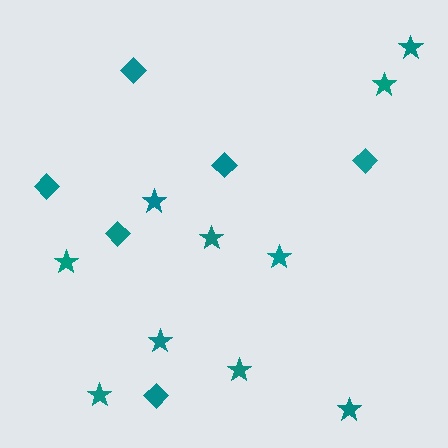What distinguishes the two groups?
There are 2 groups: one group of diamonds (6) and one group of stars (10).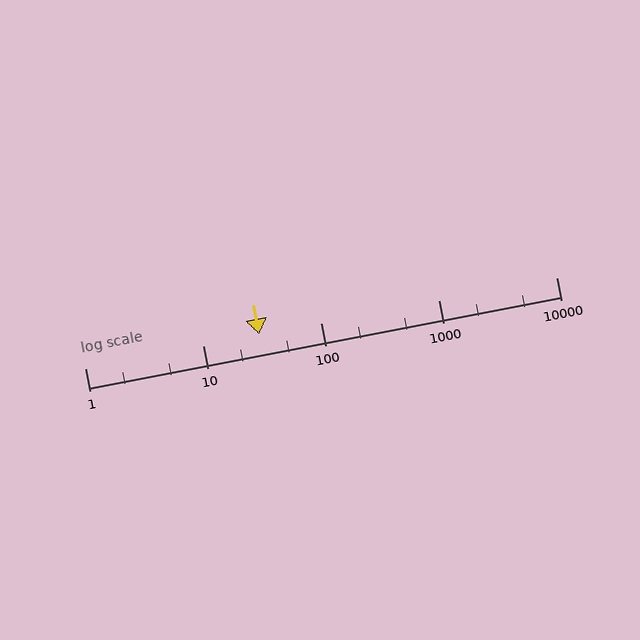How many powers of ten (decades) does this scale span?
The scale spans 4 decades, from 1 to 10000.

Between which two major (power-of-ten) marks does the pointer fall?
The pointer is between 10 and 100.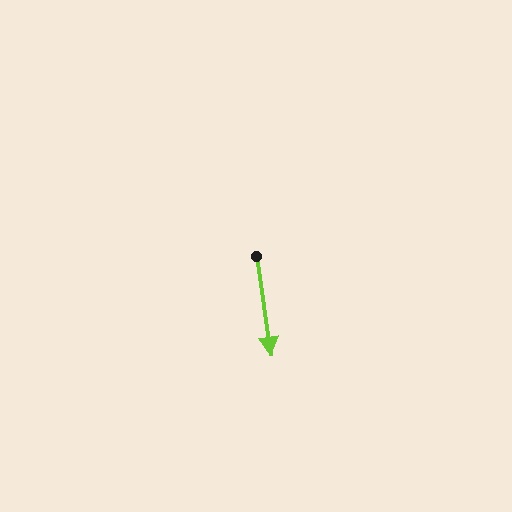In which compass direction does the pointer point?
South.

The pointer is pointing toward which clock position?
Roughly 6 o'clock.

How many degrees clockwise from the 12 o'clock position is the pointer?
Approximately 171 degrees.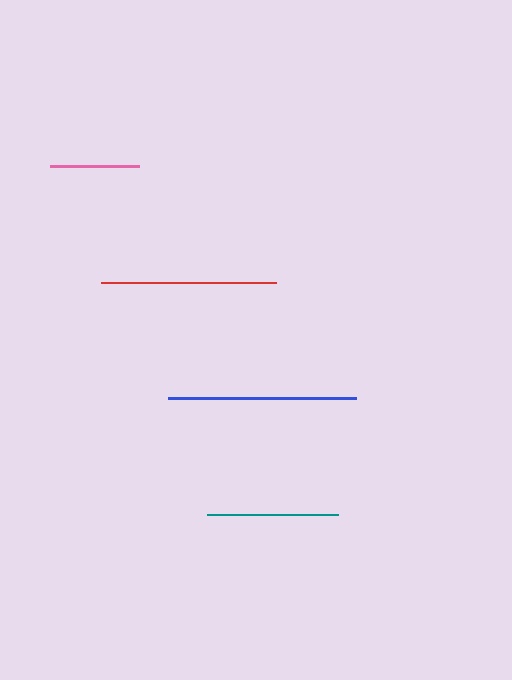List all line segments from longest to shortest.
From longest to shortest: blue, red, teal, pink.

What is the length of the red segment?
The red segment is approximately 175 pixels long.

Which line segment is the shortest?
The pink line is the shortest at approximately 89 pixels.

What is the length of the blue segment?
The blue segment is approximately 188 pixels long.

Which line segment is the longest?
The blue line is the longest at approximately 188 pixels.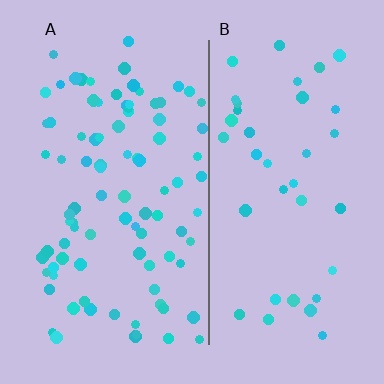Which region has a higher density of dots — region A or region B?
A (the left).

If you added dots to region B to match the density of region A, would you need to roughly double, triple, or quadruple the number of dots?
Approximately double.